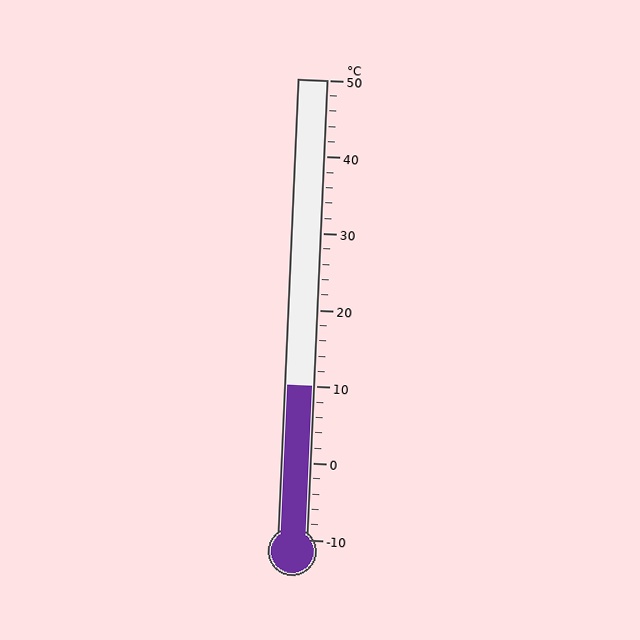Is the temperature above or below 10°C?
The temperature is at 10°C.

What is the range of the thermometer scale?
The thermometer scale ranges from -10°C to 50°C.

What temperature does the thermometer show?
The thermometer shows approximately 10°C.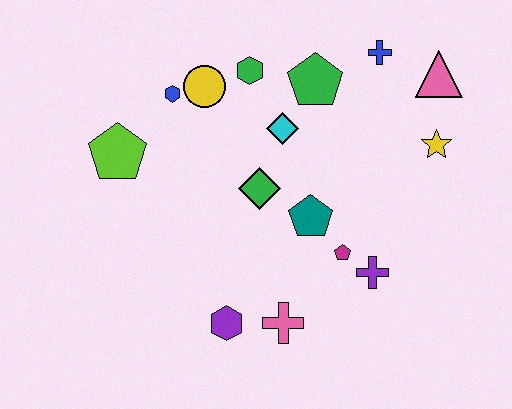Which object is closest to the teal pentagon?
The magenta pentagon is closest to the teal pentagon.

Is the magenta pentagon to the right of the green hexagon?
Yes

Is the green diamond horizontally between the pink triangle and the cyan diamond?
No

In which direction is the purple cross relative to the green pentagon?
The purple cross is below the green pentagon.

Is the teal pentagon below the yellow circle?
Yes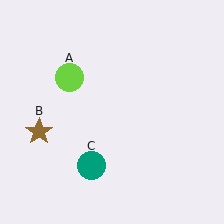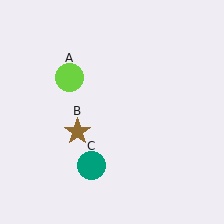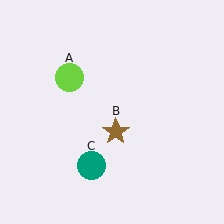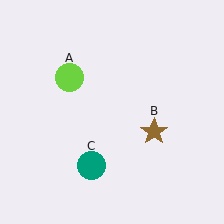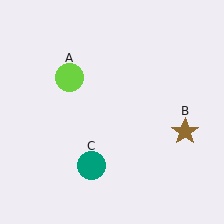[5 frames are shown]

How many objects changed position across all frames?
1 object changed position: brown star (object B).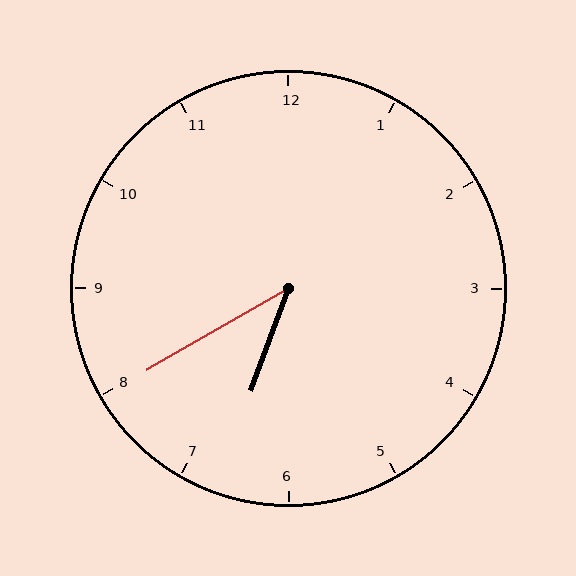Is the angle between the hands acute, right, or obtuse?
It is acute.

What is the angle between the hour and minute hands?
Approximately 40 degrees.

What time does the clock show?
6:40.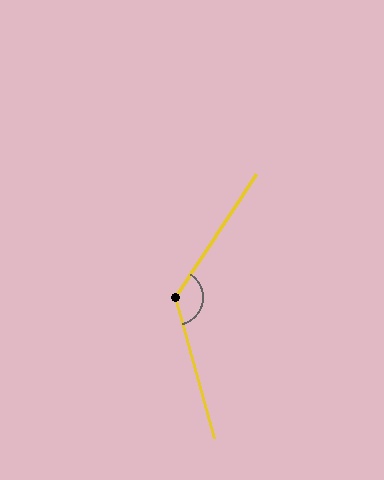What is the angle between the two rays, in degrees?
Approximately 131 degrees.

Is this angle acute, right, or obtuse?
It is obtuse.